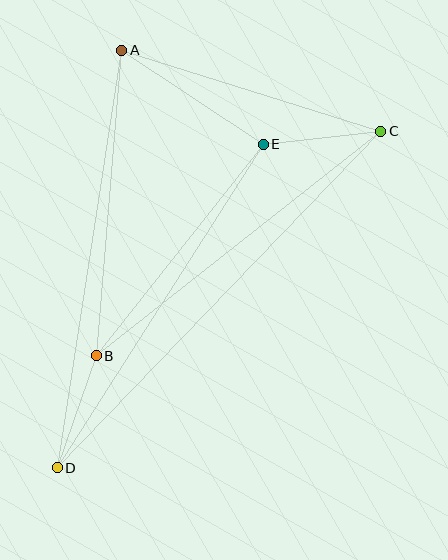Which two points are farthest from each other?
Points C and D are farthest from each other.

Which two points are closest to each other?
Points C and E are closest to each other.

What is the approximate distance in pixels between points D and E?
The distance between D and E is approximately 383 pixels.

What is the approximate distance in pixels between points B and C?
The distance between B and C is approximately 362 pixels.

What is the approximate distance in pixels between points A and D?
The distance between A and D is approximately 422 pixels.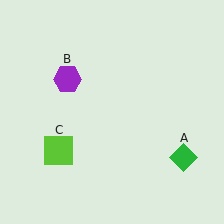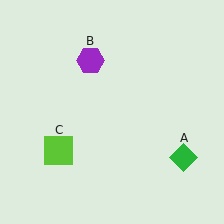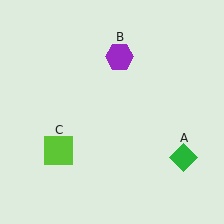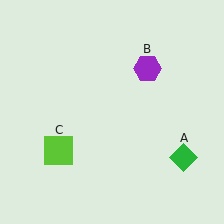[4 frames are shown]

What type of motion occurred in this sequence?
The purple hexagon (object B) rotated clockwise around the center of the scene.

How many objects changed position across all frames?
1 object changed position: purple hexagon (object B).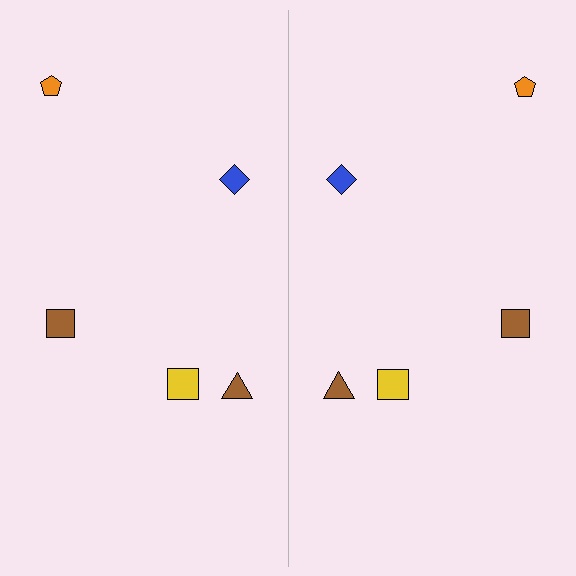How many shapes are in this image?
There are 10 shapes in this image.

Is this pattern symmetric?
Yes, this pattern has bilateral (reflection) symmetry.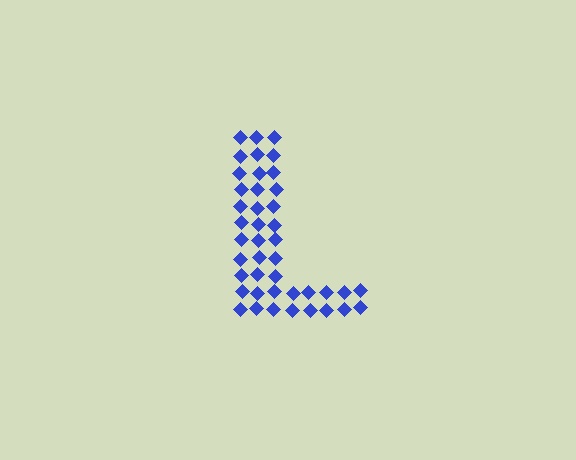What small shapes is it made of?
It is made of small diamonds.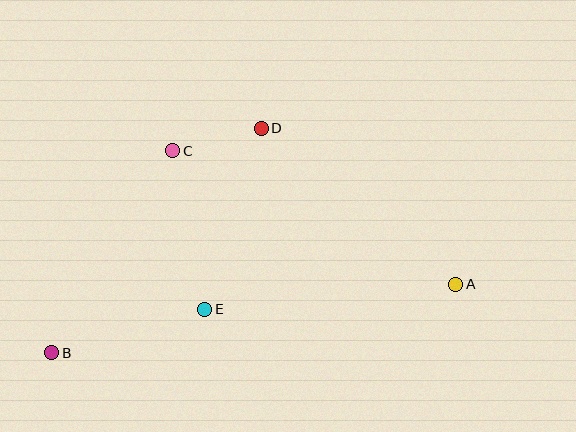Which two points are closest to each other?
Points C and D are closest to each other.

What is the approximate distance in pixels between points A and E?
The distance between A and E is approximately 252 pixels.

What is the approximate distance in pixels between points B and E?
The distance between B and E is approximately 159 pixels.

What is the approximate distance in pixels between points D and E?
The distance between D and E is approximately 190 pixels.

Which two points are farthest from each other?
Points A and B are farthest from each other.